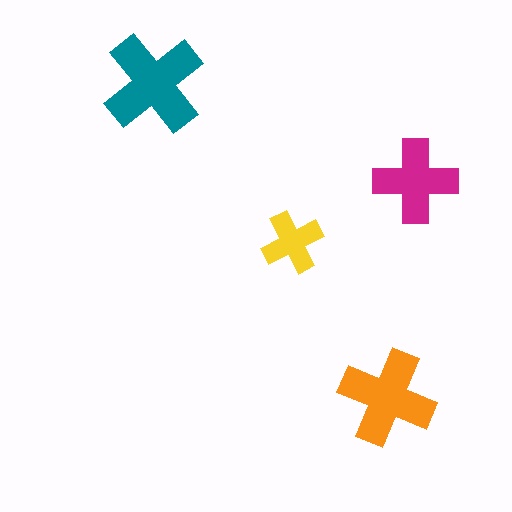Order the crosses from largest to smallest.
the teal one, the orange one, the magenta one, the yellow one.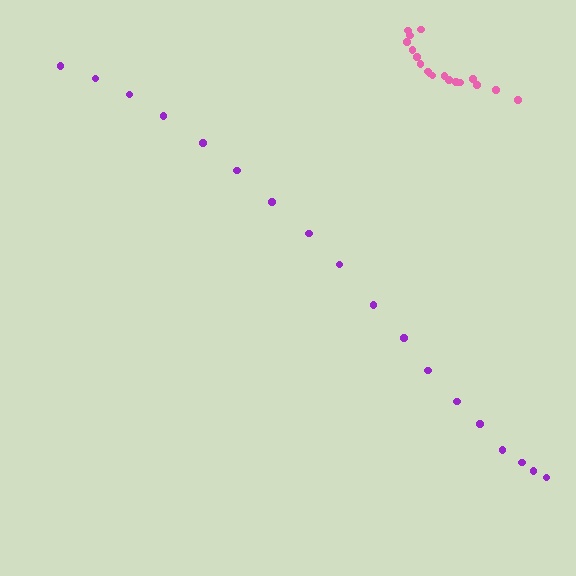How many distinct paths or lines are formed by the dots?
There are 2 distinct paths.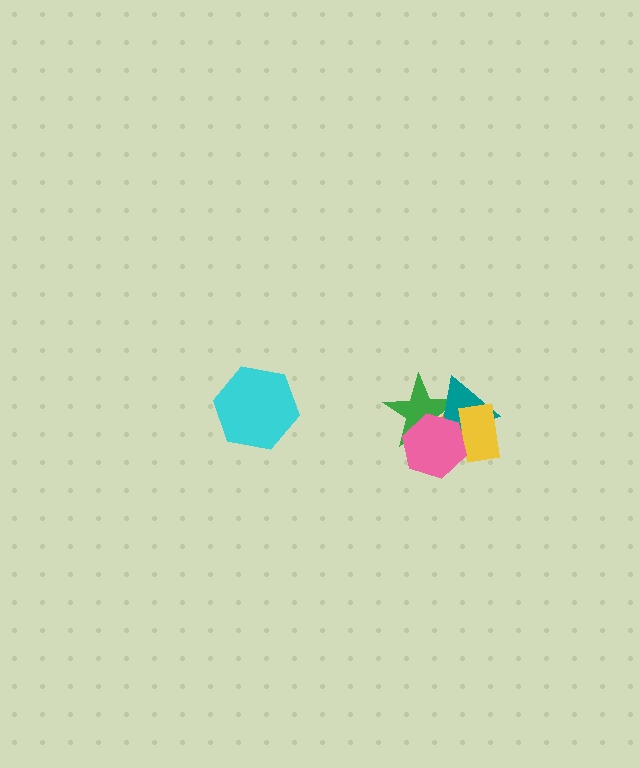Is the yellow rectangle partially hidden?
Yes, it is partially covered by another shape.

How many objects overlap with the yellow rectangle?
3 objects overlap with the yellow rectangle.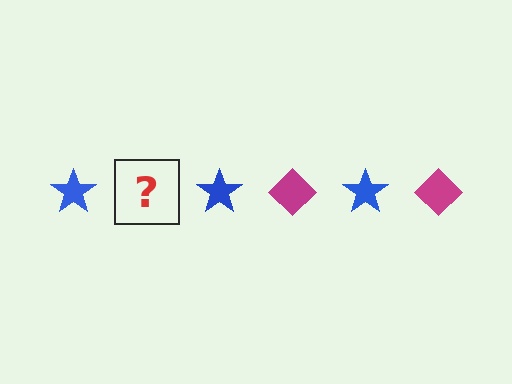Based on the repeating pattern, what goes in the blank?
The blank should be a magenta diamond.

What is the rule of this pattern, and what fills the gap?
The rule is that the pattern alternates between blue star and magenta diamond. The gap should be filled with a magenta diamond.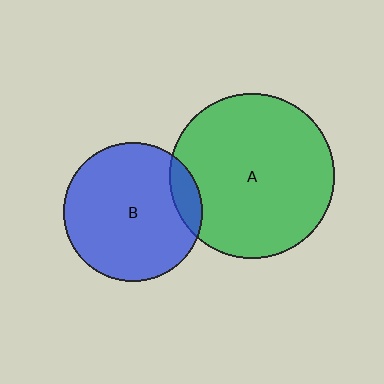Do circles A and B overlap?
Yes.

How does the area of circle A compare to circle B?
Approximately 1.4 times.